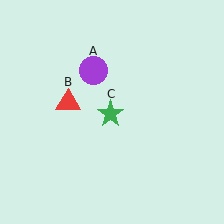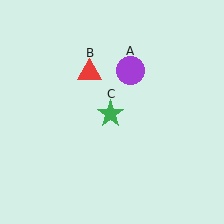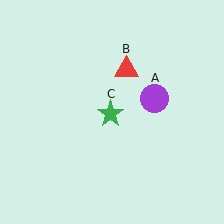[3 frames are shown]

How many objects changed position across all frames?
2 objects changed position: purple circle (object A), red triangle (object B).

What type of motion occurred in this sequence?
The purple circle (object A), red triangle (object B) rotated clockwise around the center of the scene.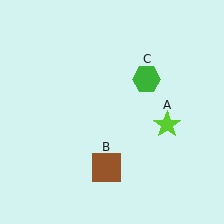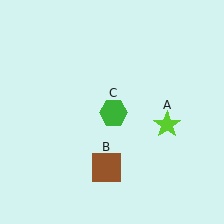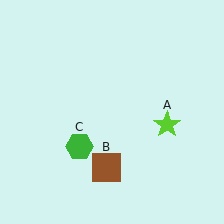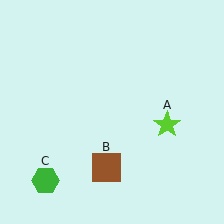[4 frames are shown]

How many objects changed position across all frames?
1 object changed position: green hexagon (object C).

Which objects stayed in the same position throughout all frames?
Lime star (object A) and brown square (object B) remained stationary.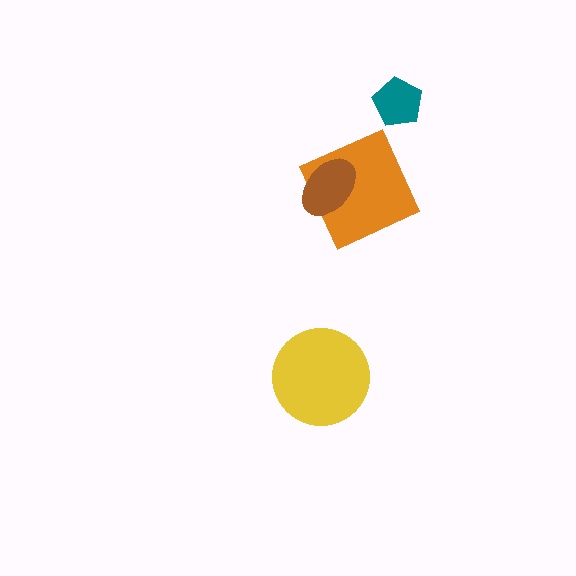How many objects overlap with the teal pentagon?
0 objects overlap with the teal pentagon.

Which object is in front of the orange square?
The brown ellipse is in front of the orange square.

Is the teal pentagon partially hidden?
No, no other shape covers it.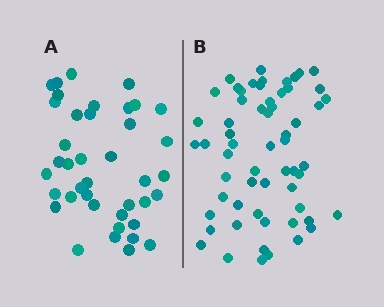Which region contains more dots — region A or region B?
Region B (the right region) has more dots.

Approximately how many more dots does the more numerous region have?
Region B has approximately 20 more dots than region A.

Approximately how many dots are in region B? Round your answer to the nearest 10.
About 60 dots.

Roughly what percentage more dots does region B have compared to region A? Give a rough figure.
About 50% more.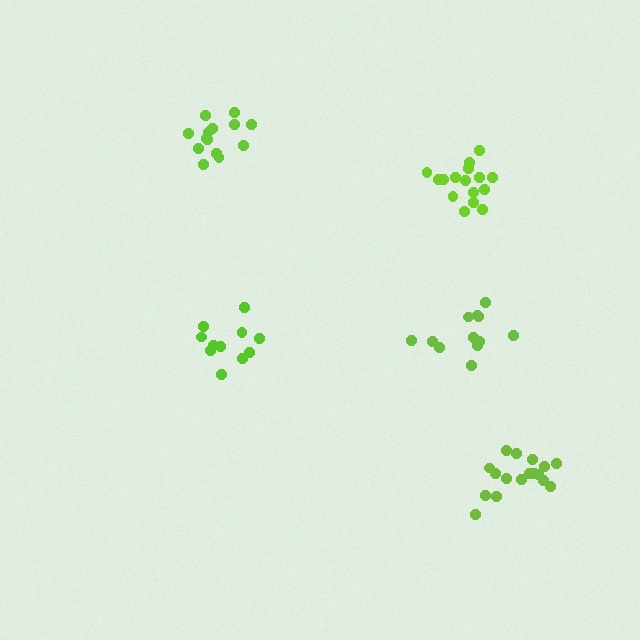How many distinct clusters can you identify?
There are 5 distinct clusters.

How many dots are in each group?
Group 1: 14 dots, Group 2: 17 dots, Group 3: 12 dots, Group 4: 11 dots, Group 5: 16 dots (70 total).